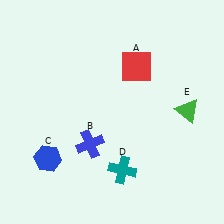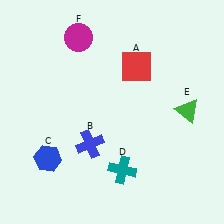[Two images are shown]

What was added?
A magenta circle (F) was added in Image 2.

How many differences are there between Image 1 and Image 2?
There is 1 difference between the two images.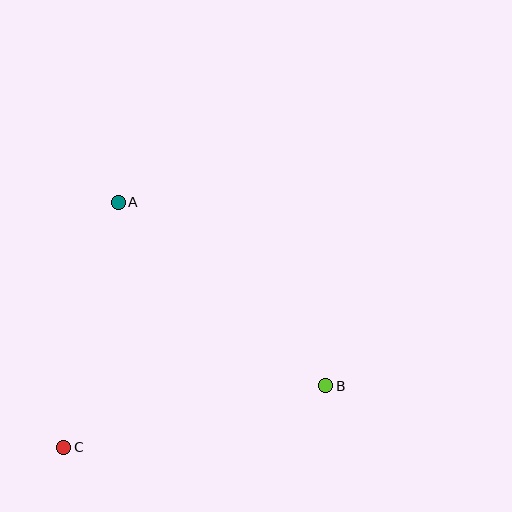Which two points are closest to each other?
Points A and C are closest to each other.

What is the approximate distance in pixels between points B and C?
The distance between B and C is approximately 269 pixels.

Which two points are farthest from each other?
Points A and B are farthest from each other.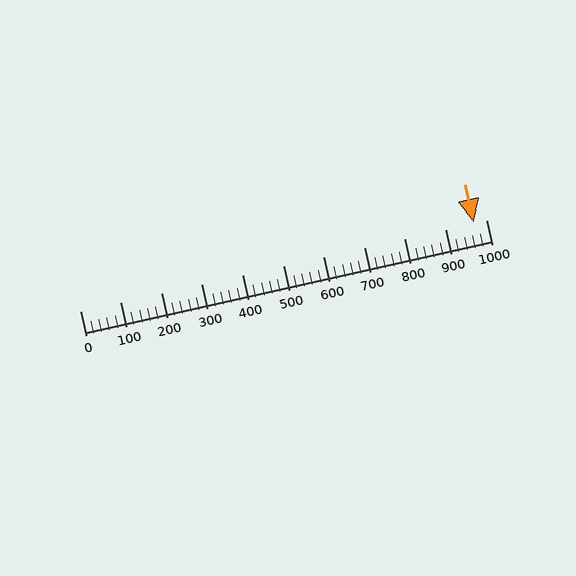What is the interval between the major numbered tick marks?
The major tick marks are spaced 100 units apart.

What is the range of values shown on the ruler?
The ruler shows values from 0 to 1000.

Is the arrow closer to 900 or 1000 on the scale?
The arrow is closer to 1000.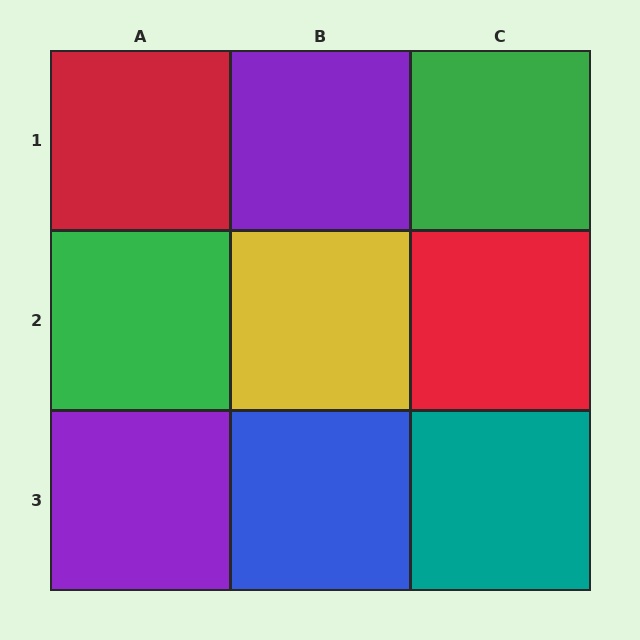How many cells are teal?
1 cell is teal.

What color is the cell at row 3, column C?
Teal.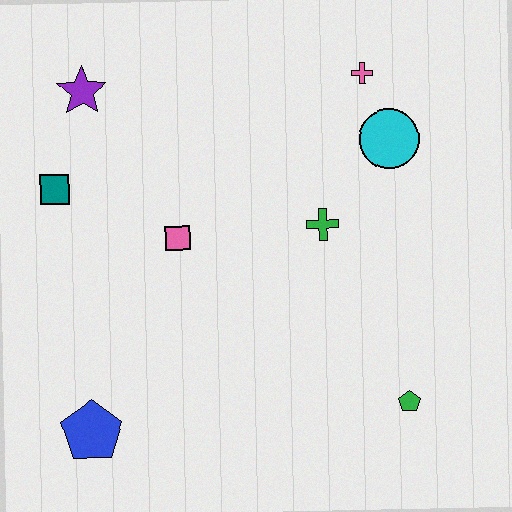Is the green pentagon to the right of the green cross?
Yes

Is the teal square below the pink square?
No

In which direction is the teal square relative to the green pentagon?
The teal square is to the left of the green pentagon.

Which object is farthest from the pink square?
The green pentagon is farthest from the pink square.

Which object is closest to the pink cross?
The cyan circle is closest to the pink cross.